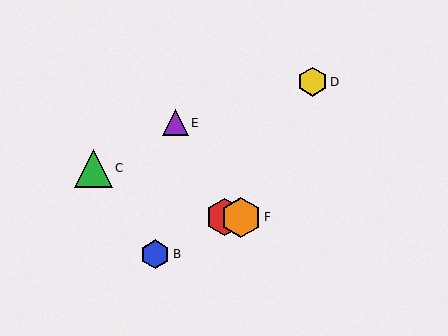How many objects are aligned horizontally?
2 objects (A, F) are aligned horizontally.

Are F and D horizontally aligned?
No, F is at y≈217 and D is at y≈82.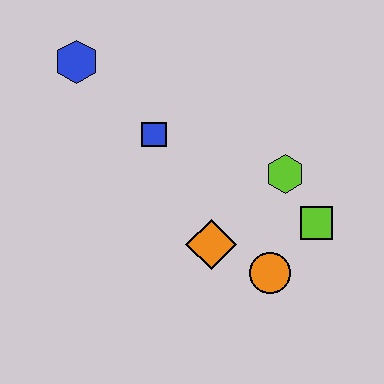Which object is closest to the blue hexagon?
The blue square is closest to the blue hexagon.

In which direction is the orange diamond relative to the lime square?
The orange diamond is to the left of the lime square.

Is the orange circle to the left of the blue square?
No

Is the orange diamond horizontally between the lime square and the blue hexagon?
Yes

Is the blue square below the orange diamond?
No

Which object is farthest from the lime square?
The blue hexagon is farthest from the lime square.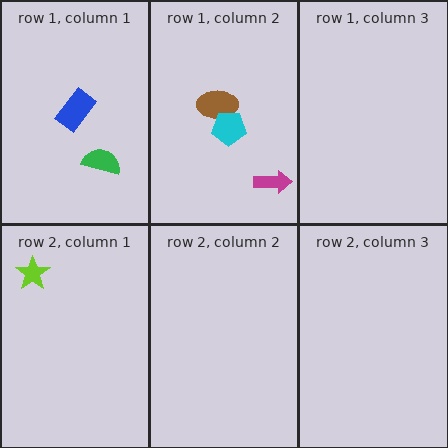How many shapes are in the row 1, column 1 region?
2.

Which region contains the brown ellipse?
The row 1, column 2 region.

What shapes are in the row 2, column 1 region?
The lime star.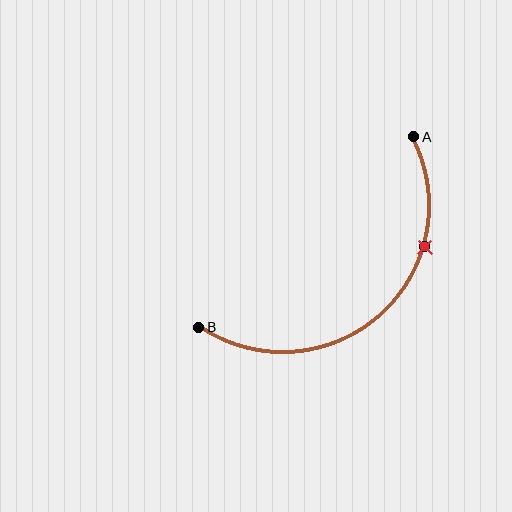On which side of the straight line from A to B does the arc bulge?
The arc bulges below and to the right of the straight line connecting A and B.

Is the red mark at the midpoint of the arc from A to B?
No. The red mark lies on the arc but is closer to endpoint A. The arc midpoint would be at the point on the curve equidistant along the arc from both A and B.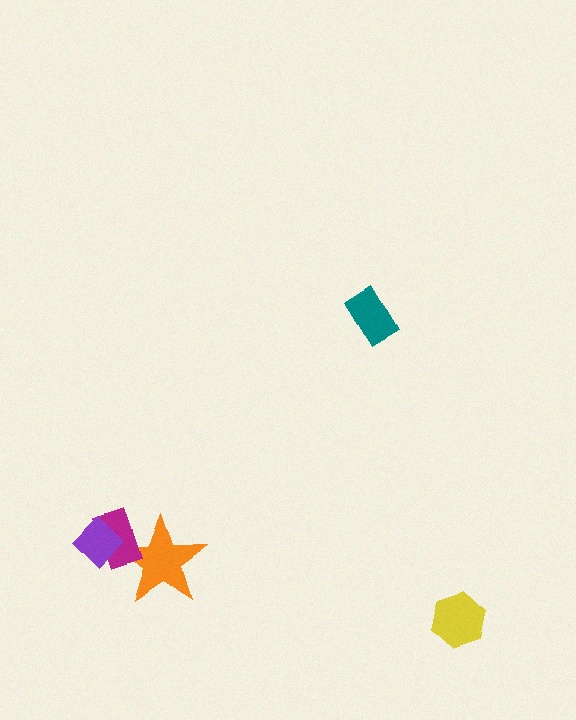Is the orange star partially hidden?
Yes, it is partially covered by another shape.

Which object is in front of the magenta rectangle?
The purple diamond is in front of the magenta rectangle.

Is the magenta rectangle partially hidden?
Yes, it is partially covered by another shape.